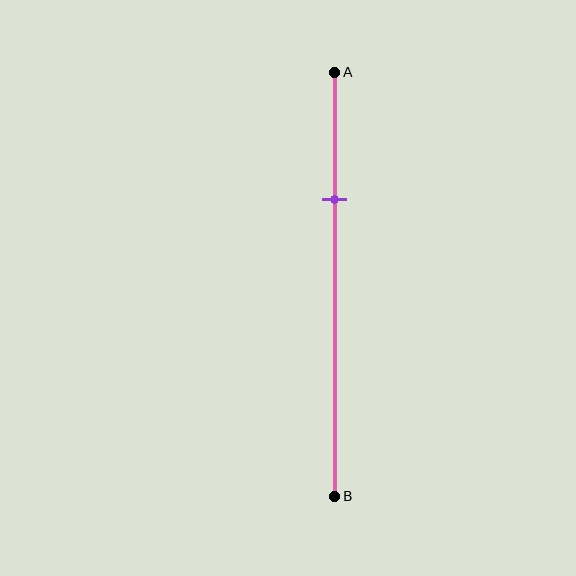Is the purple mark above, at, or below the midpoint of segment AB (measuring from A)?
The purple mark is above the midpoint of segment AB.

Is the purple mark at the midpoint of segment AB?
No, the mark is at about 30% from A, not at the 50% midpoint.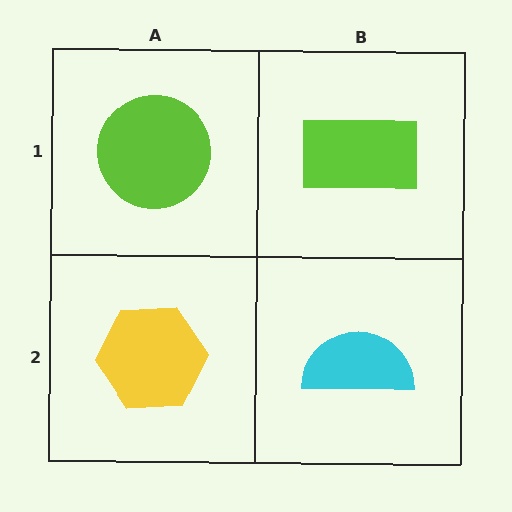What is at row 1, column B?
A lime rectangle.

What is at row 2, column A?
A yellow hexagon.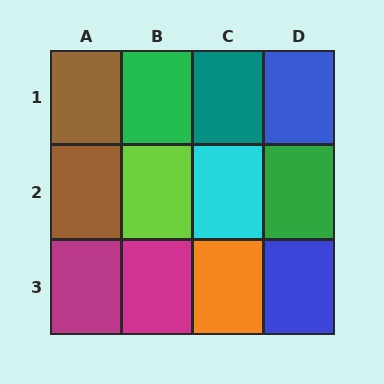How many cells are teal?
1 cell is teal.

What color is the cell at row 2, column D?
Green.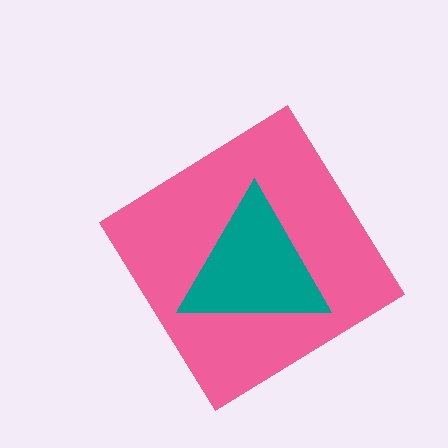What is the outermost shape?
The pink diamond.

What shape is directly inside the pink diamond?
The teal triangle.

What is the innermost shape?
The teal triangle.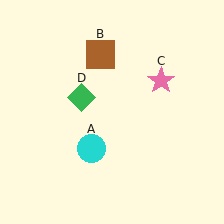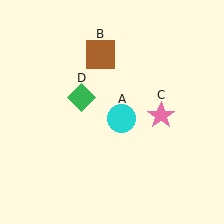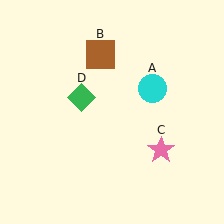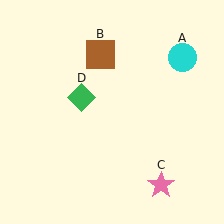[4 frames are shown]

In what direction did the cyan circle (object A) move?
The cyan circle (object A) moved up and to the right.